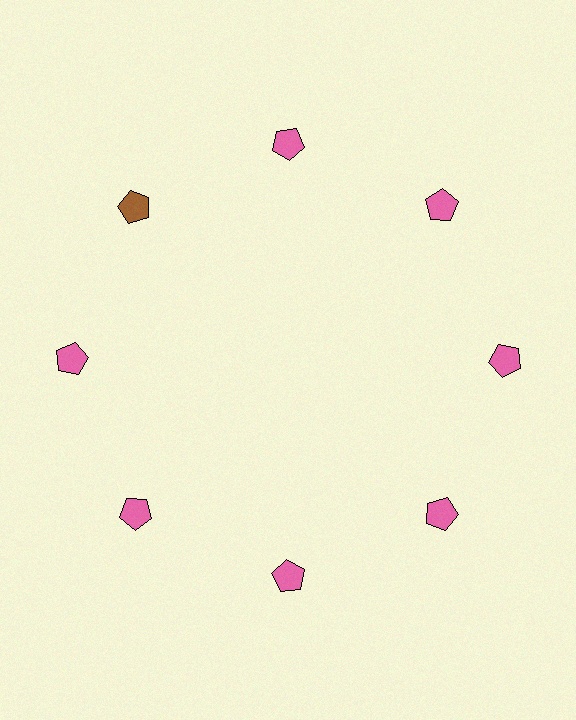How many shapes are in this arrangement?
There are 8 shapes arranged in a ring pattern.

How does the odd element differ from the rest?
It has a different color: brown instead of pink.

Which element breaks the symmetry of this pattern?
The brown pentagon at roughly the 10 o'clock position breaks the symmetry. All other shapes are pink pentagons.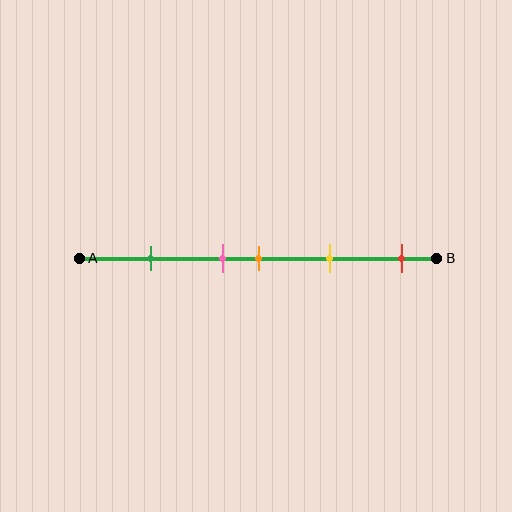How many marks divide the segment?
There are 5 marks dividing the segment.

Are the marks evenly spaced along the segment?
No, the marks are not evenly spaced.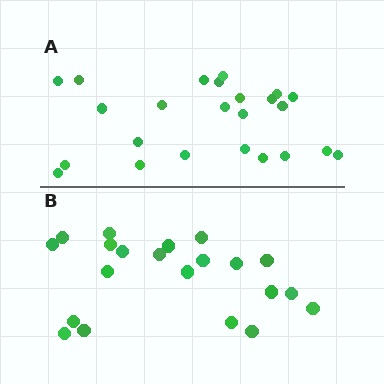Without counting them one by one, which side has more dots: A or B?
Region A (the top region) has more dots.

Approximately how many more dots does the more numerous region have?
Region A has just a few more — roughly 2 or 3 more dots than region B.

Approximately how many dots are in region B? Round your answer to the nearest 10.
About 20 dots. (The exact count is 21, which rounds to 20.)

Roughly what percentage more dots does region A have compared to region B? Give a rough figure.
About 15% more.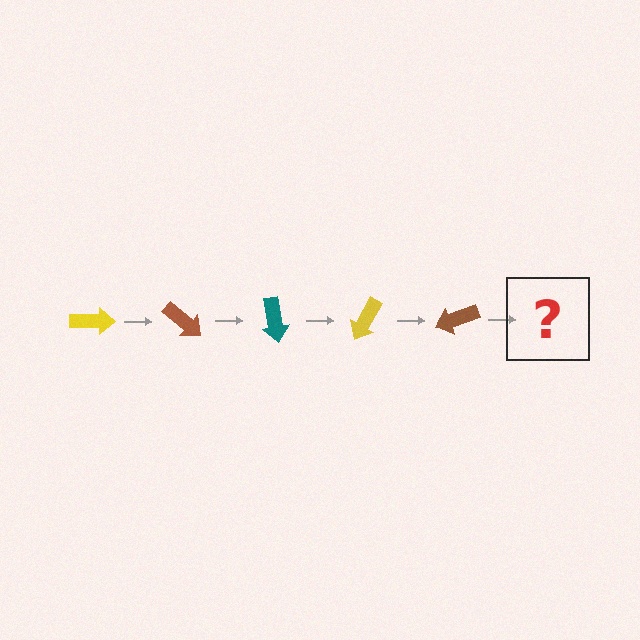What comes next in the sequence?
The next element should be a teal arrow, rotated 200 degrees from the start.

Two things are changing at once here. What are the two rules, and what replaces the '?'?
The two rules are that it rotates 40 degrees each step and the color cycles through yellow, brown, and teal. The '?' should be a teal arrow, rotated 200 degrees from the start.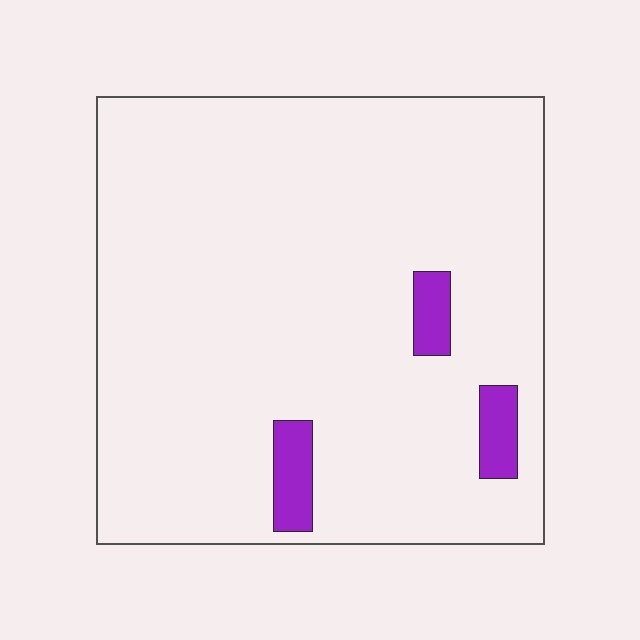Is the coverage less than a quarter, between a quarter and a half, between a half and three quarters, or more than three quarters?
Less than a quarter.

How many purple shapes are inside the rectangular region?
3.